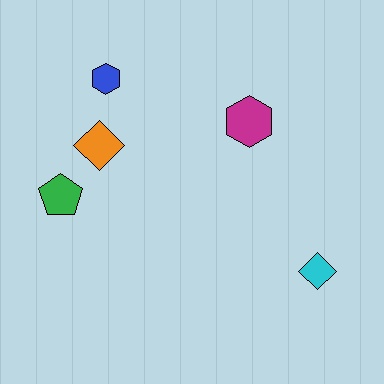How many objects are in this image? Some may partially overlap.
There are 5 objects.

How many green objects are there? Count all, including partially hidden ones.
There is 1 green object.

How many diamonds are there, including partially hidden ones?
There are 2 diamonds.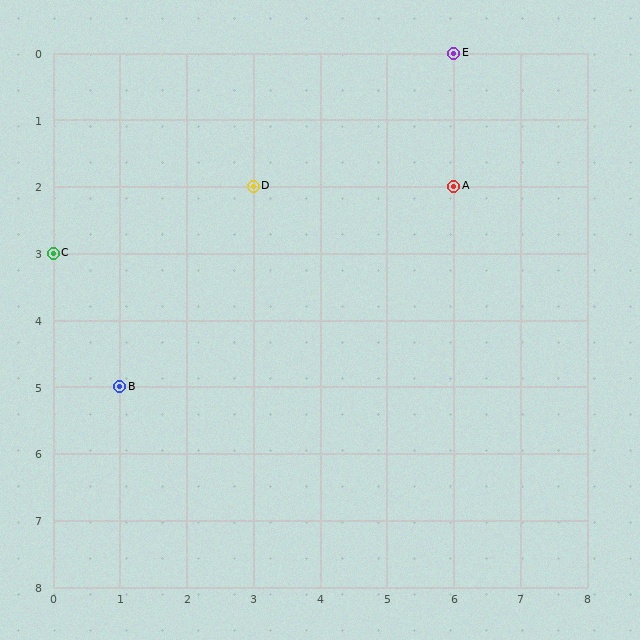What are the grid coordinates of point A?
Point A is at grid coordinates (6, 2).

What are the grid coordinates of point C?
Point C is at grid coordinates (0, 3).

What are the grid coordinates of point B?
Point B is at grid coordinates (1, 5).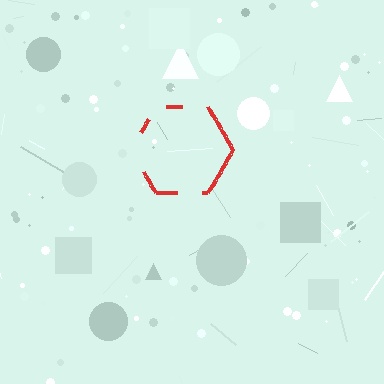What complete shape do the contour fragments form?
The contour fragments form a hexagon.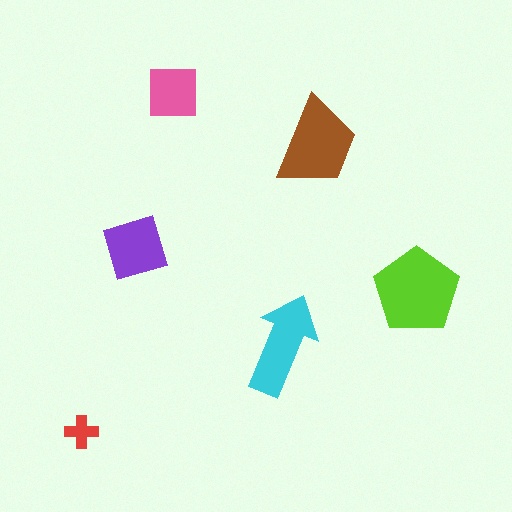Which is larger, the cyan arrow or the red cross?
The cyan arrow.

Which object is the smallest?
The red cross.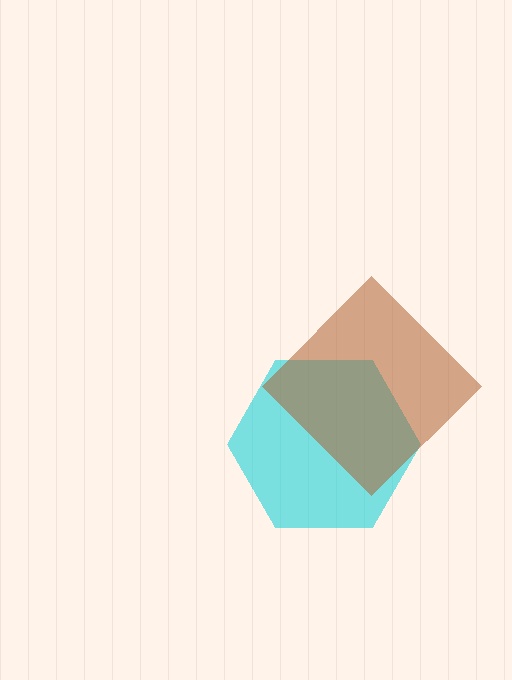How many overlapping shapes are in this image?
There are 2 overlapping shapes in the image.